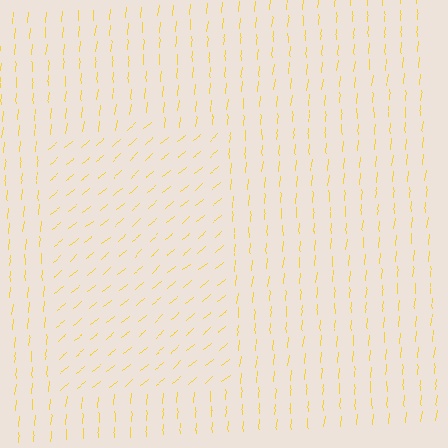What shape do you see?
I see a rectangle.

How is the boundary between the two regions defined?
The boundary is defined purely by a change in line orientation (approximately 45 degrees difference). All lines are the same color and thickness.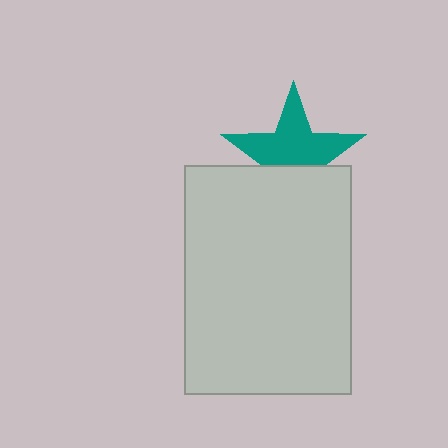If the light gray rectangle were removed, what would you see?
You would see the complete teal star.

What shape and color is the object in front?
The object in front is a light gray rectangle.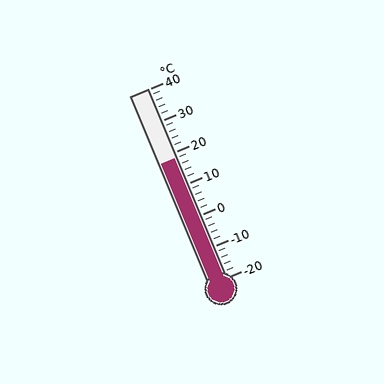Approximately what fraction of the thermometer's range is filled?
The thermometer is filled to approximately 65% of its range.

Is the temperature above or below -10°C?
The temperature is above -10°C.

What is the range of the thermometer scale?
The thermometer scale ranges from -20°C to 40°C.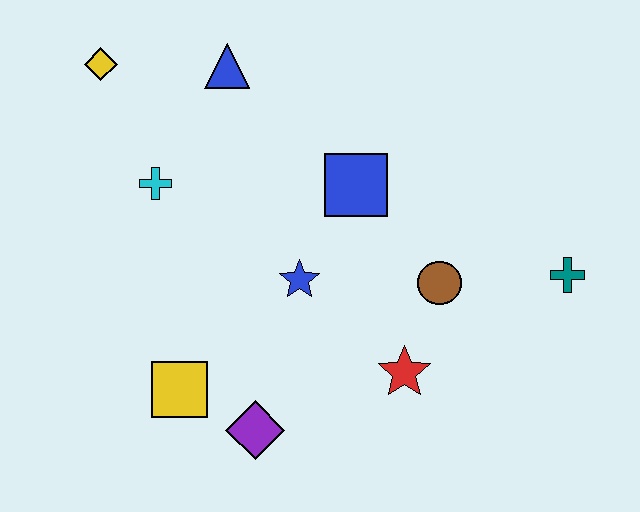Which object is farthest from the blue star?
The yellow diamond is farthest from the blue star.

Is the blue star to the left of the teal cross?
Yes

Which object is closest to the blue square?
The blue star is closest to the blue square.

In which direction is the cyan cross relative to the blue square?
The cyan cross is to the left of the blue square.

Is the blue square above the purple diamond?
Yes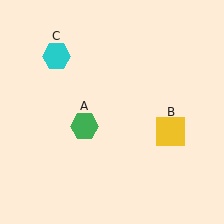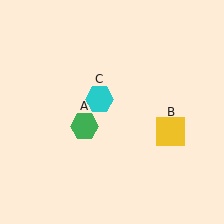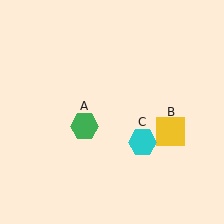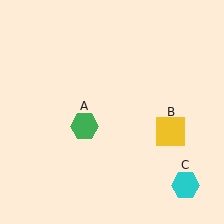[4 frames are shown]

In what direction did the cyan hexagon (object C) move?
The cyan hexagon (object C) moved down and to the right.